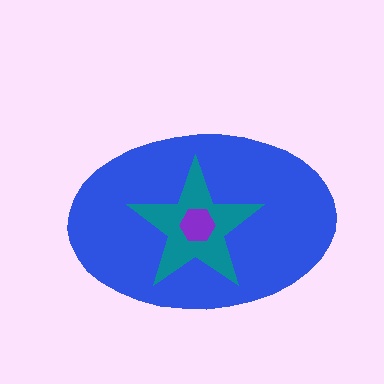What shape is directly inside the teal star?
The purple hexagon.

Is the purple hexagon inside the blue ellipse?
Yes.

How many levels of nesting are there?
3.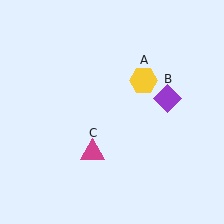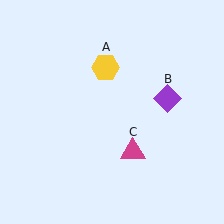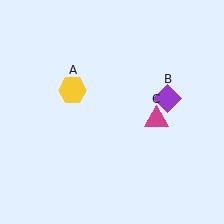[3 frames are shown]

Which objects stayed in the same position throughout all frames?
Purple diamond (object B) remained stationary.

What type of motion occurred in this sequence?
The yellow hexagon (object A), magenta triangle (object C) rotated counterclockwise around the center of the scene.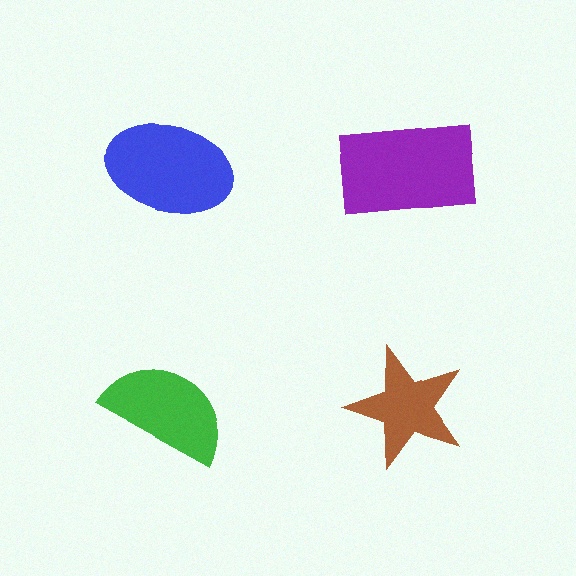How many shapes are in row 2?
2 shapes.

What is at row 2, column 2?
A brown star.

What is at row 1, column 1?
A blue ellipse.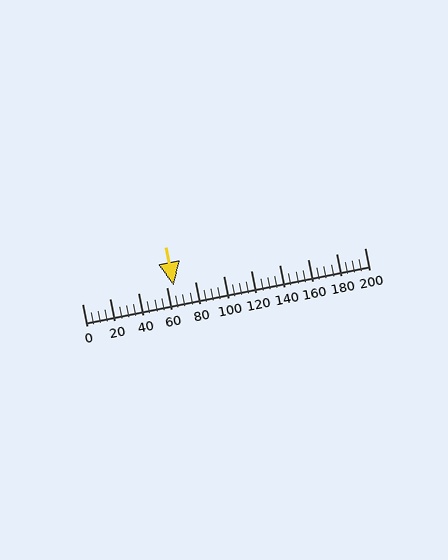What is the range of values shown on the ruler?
The ruler shows values from 0 to 200.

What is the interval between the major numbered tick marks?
The major tick marks are spaced 20 units apart.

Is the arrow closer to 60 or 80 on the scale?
The arrow is closer to 60.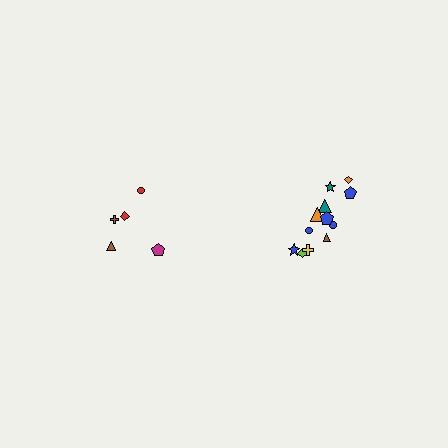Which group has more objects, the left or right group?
The right group.